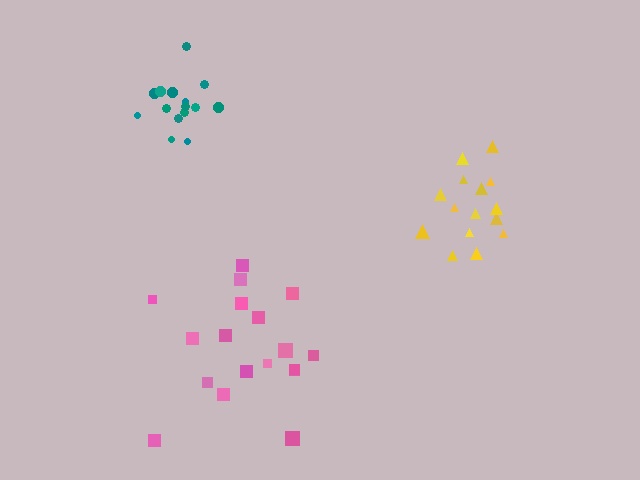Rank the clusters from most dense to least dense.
teal, yellow, pink.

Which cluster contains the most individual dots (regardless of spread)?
Pink (18).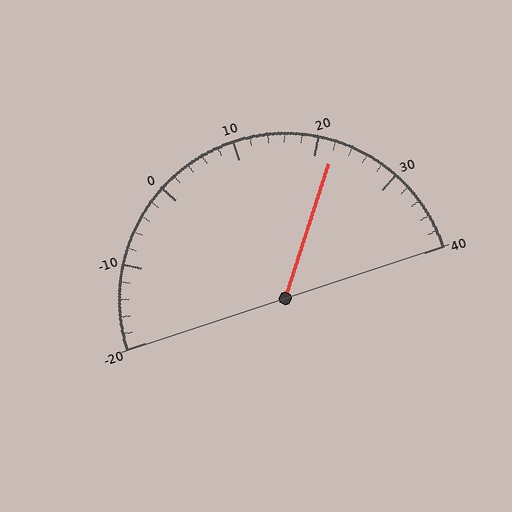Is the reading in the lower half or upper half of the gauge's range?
The reading is in the upper half of the range (-20 to 40).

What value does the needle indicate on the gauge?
The needle indicates approximately 22.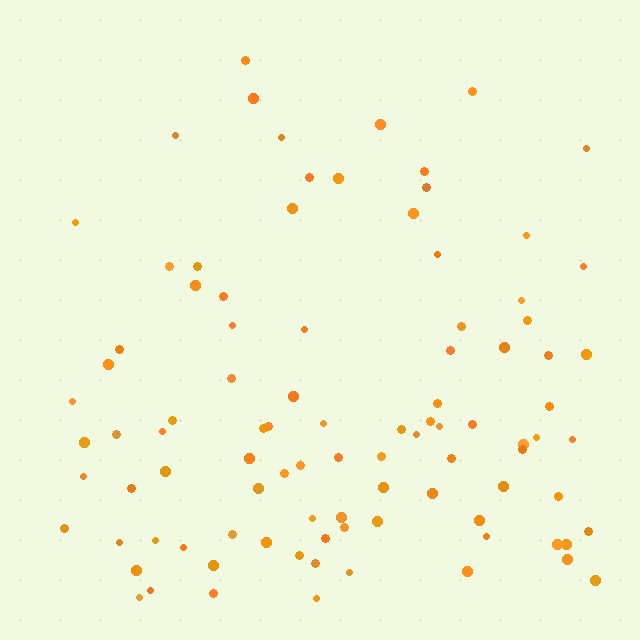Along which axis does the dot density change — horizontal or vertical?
Vertical.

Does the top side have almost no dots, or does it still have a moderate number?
Still a moderate number, just noticeably fewer than the bottom.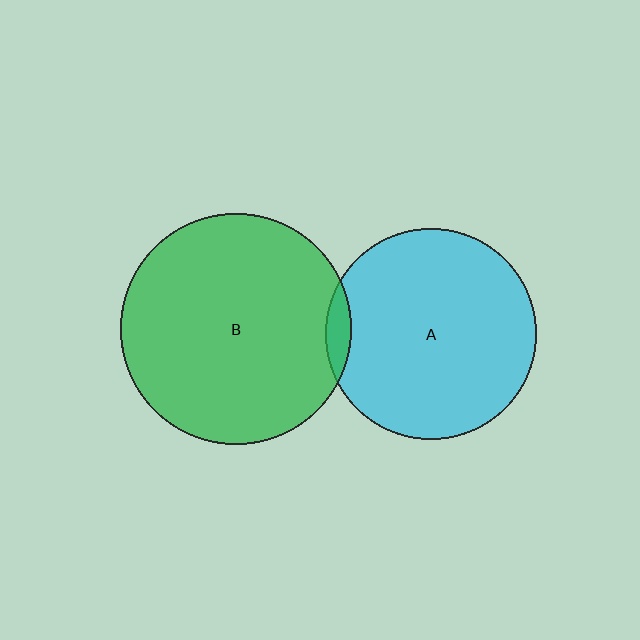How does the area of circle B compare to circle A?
Approximately 1.2 times.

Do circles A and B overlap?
Yes.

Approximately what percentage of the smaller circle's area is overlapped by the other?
Approximately 5%.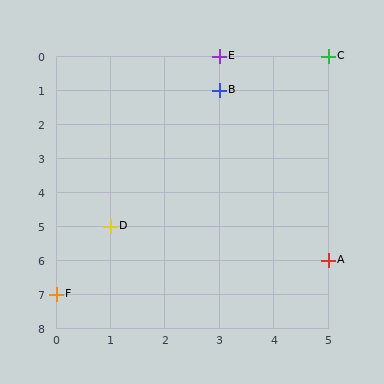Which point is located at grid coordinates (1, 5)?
Point D is at (1, 5).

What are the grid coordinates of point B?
Point B is at grid coordinates (3, 1).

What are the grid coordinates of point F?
Point F is at grid coordinates (0, 7).